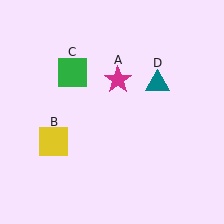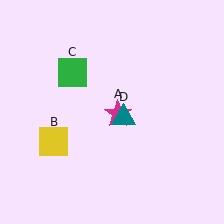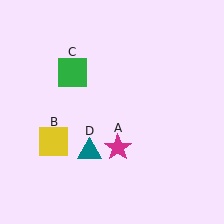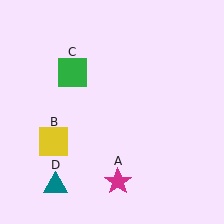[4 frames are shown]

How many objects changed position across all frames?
2 objects changed position: magenta star (object A), teal triangle (object D).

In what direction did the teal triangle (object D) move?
The teal triangle (object D) moved down and to the left.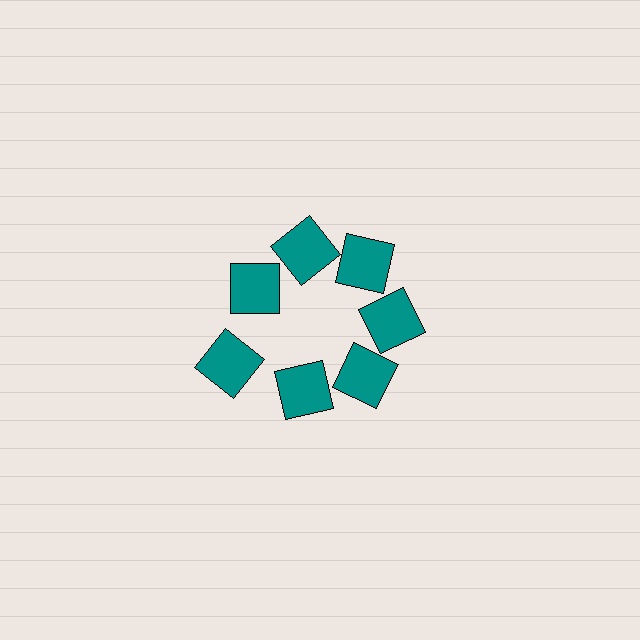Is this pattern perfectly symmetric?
No. The 7 teal squares are arranged in a ring, but one element near the 8 o'clock position is pushed outward from the center, breaking the 7-fold rotational symmetry.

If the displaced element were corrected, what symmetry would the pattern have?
It would have 7-fold rotational symmetry — the pattern would map onto itself every 51 degrees.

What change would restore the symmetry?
The symmetry would be restored by moving it inward, back onto the ring so that all 7 squares sit at equal angles and equal distance from the center.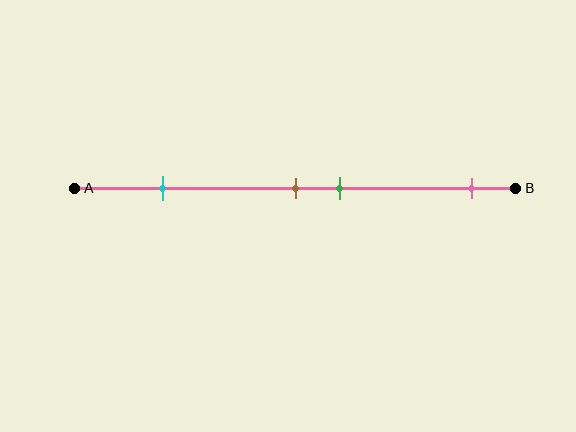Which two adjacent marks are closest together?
The brown and green marks are the closest adjacent pair.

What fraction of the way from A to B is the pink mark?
The pink mark is approximately 90% (0.9) of the way from A to B.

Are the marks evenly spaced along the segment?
No, the marks are not evenly spaced.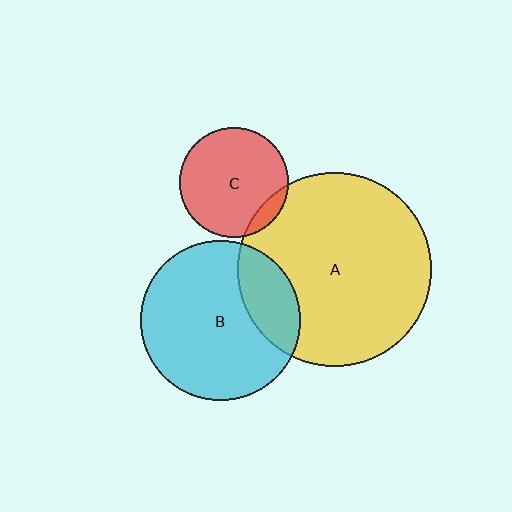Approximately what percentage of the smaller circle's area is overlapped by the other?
Approximately 20%.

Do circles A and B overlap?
Yes.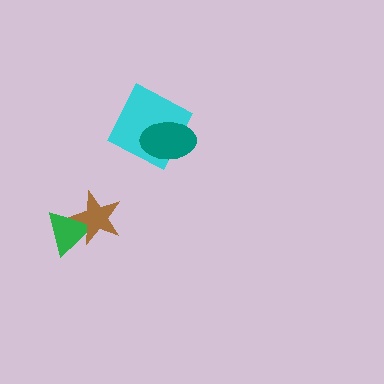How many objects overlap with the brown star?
1 object overlaps with the brown star.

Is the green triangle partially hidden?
Yes, it is partially covered by another shape.